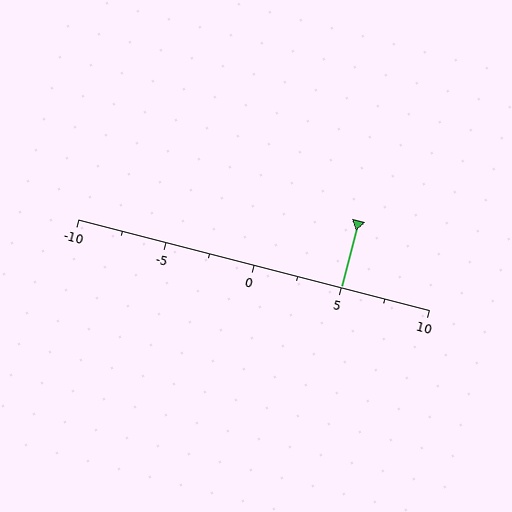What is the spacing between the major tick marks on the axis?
The major ticks are spaced 5 apart.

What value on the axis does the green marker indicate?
The marker indicates approximately 5.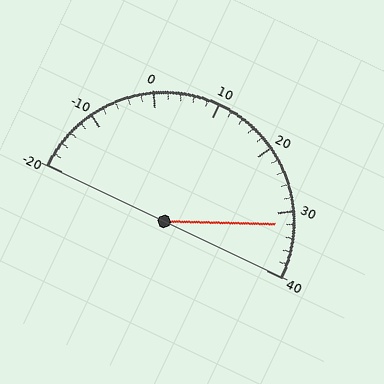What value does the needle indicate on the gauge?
The needle indicates approximately 32.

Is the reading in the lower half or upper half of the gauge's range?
The reading is in the upper half of the range (-20 to 40).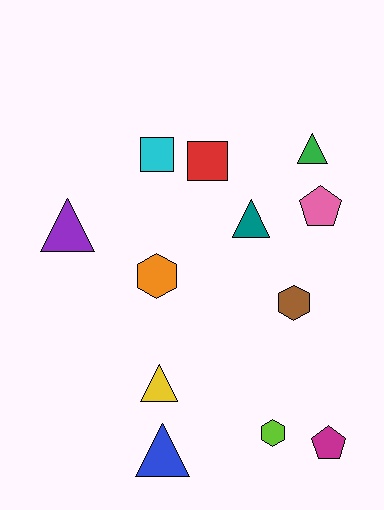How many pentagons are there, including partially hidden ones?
There are 2 pentagons.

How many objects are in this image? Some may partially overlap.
There are 12 objects.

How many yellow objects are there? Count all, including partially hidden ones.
There is 1 yellow object.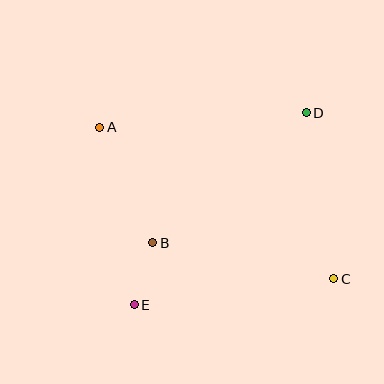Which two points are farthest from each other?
Points A and C are farthest from each other.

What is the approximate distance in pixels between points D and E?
The distance between D and E is approximately 258 pixels.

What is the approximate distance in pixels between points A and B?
The distance between A and B is approximately 127 pixels.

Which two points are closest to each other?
Points B and E are closest to each other.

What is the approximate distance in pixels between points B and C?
The distance between B and C is approximately 185 pixels.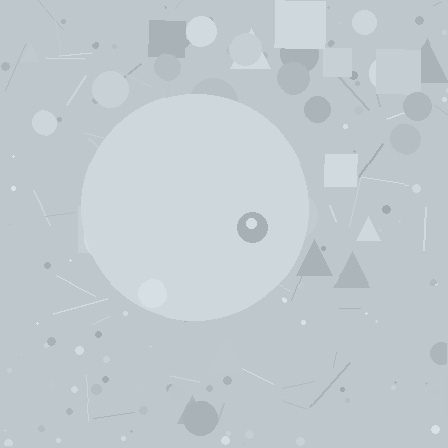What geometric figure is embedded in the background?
A circle is embedded in the background.